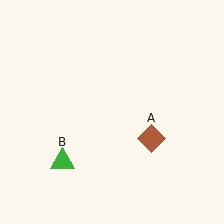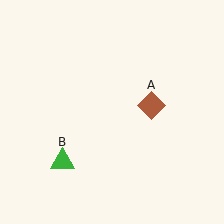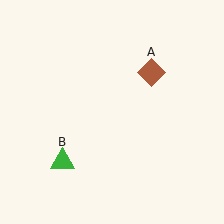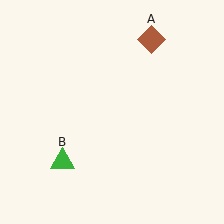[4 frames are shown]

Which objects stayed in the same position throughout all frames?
Green triangle (object B) remained stationary.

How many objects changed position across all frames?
1 object changed position: brown diamond (object A).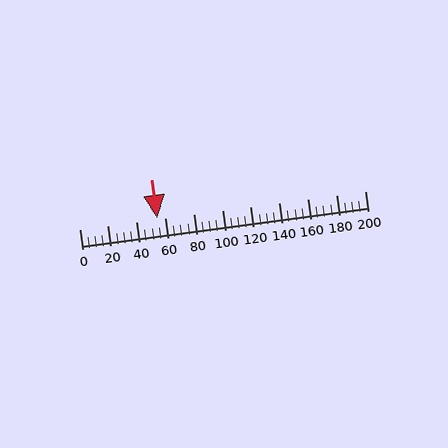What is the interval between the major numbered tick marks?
The major tick marks are spaced 20 units apart.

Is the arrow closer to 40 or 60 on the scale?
The arrow is closer to 60.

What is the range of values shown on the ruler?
The ruler shows values from 0 to 200.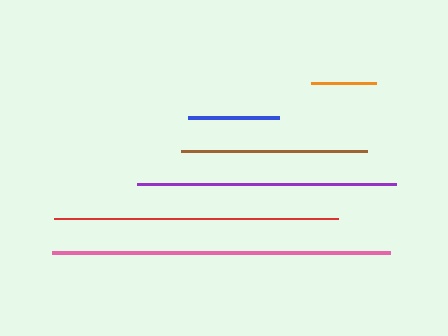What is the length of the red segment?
The red segment is approximately 284 pixels long.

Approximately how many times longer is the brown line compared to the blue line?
The brown line is approximately 2.0 times the length of the blue line.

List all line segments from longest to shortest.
From longest to shortest: pink, red, purple, brown, blue, orange.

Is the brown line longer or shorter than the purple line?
The purple line is longer than the brown line.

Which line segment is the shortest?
The orange line is the shortest at approximately 66 pixels.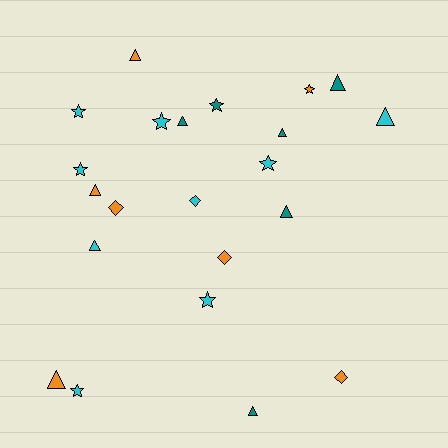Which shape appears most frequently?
Triangle, with 10 objects.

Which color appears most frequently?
Cyan, with 9 objects.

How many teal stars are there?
There is 1 teal star.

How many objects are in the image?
There are 22 objects.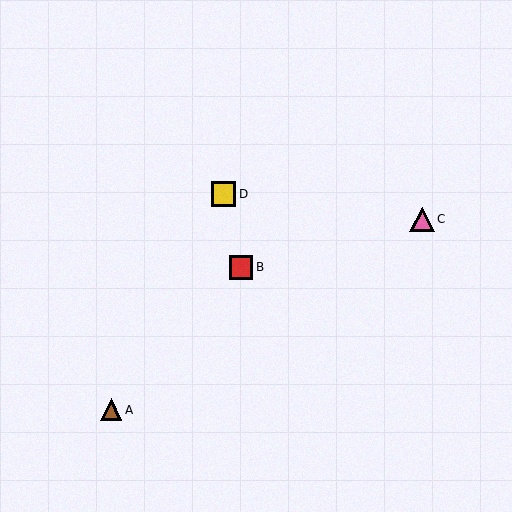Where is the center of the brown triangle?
The center of the brown triangle is at (111, 410).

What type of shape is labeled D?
Shape D is a yellow square.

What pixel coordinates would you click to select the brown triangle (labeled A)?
Click at (111, 410) to select the brown triangle A.